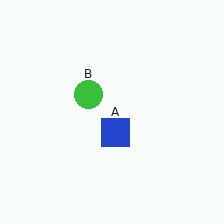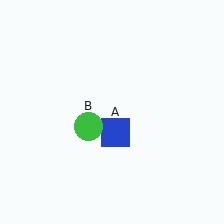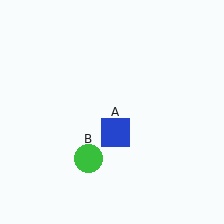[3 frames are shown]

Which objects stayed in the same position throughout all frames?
Blue square (object A) remained stationary.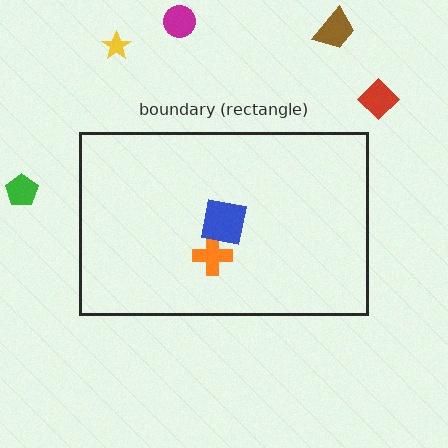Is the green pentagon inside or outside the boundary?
Outside.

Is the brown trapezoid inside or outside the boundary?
Outside.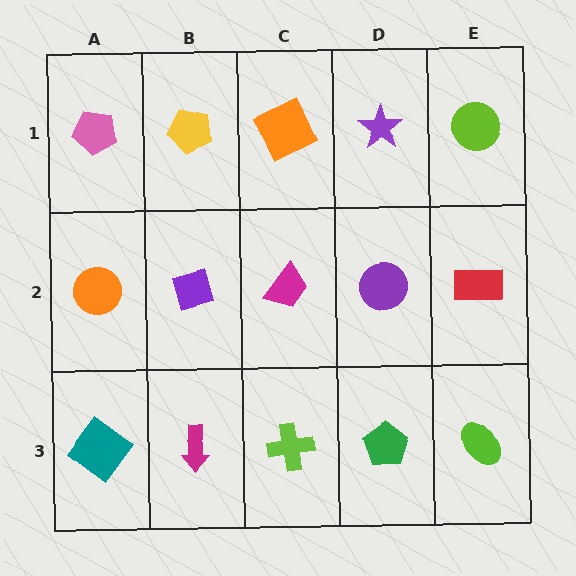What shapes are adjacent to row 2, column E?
A lime circle (row 1, column E), a lime ellipse (row 3, column E), a purple circle (row 2, column D).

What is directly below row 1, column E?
A red rectangle.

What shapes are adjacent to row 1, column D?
A purple circle (row 2, column D), an orange square (row 1, column C), a lime circle (row 1, column E).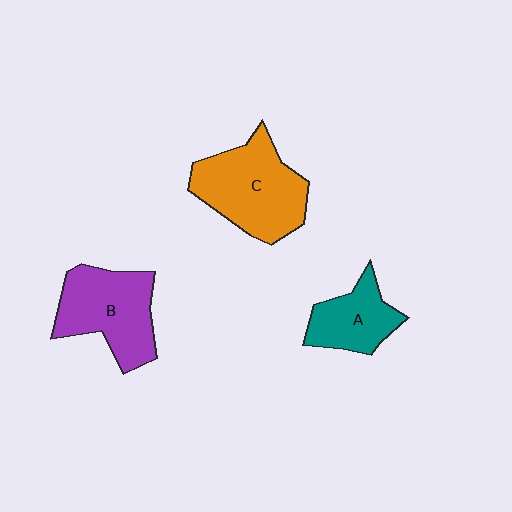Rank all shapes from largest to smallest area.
From largest to smallest: C (orange), B (purple), A (teal).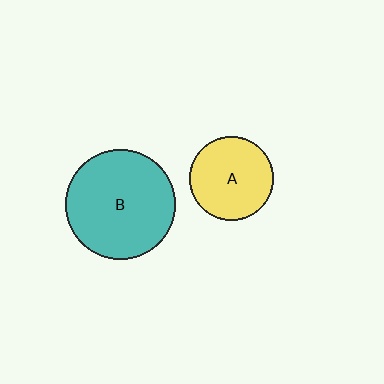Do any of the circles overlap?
No, none of the circles overlap.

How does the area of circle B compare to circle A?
Approximately 1.7 times.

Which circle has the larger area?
Circle B (teal).